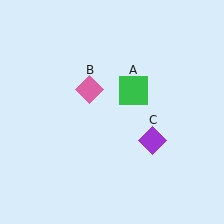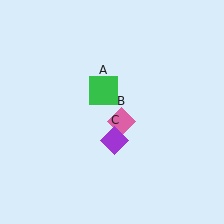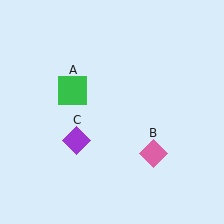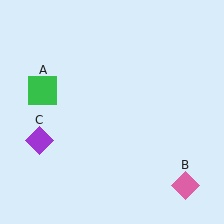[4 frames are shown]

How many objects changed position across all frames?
3 objects changed position: green square (object A), pink diamond (object B), purple diamond (object C).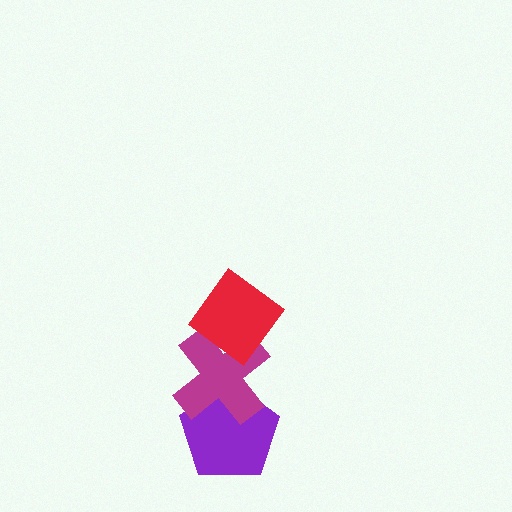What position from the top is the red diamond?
The red diamond is 1st from the top.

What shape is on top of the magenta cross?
The red diamond is on top of the magenta cross.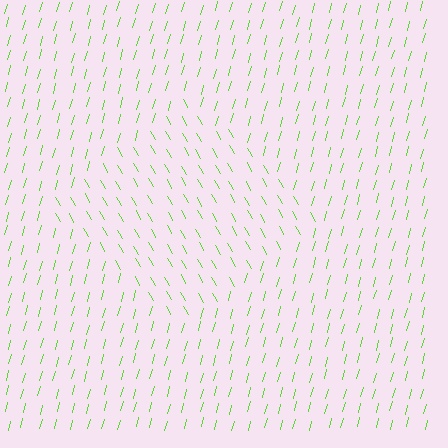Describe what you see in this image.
The image is filled with small lime line segments. A diamond region in the image has lines oriented differently from the surrounding lines, creating a visible texture boundary.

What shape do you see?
I see a diamond.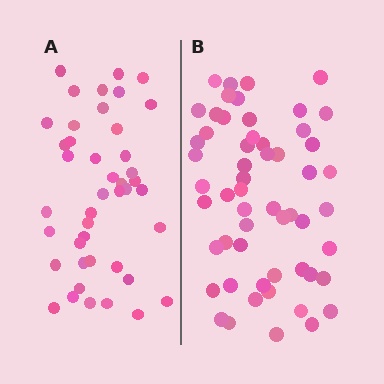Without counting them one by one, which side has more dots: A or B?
Region B (the right region) has more dots.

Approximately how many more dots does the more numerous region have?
Region B has approximately 15 more dots than region A.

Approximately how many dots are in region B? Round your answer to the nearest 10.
About 60 dots. (The exact count is 56, which rounds to 60.)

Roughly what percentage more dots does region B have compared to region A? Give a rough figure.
About 30% more.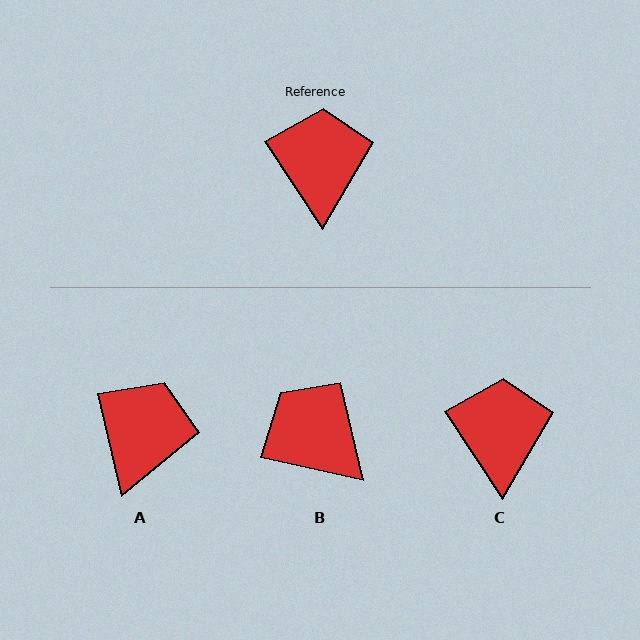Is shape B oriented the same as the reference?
No, it is off by about 44 degrees.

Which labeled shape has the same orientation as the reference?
C.